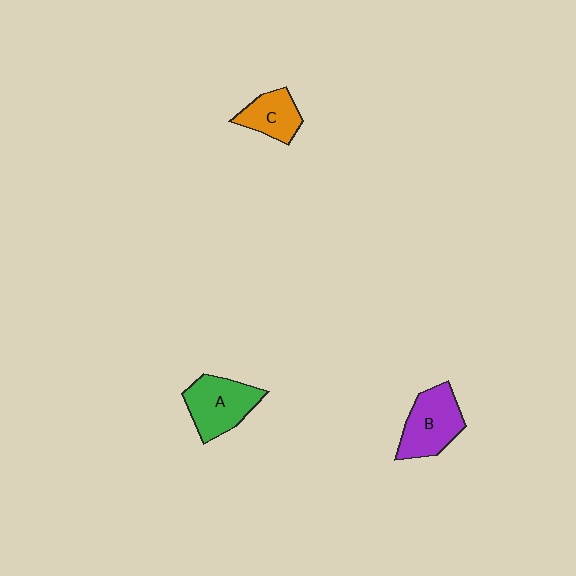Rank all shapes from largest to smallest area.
From largest to smallest: B (purple), A (green), C (orange).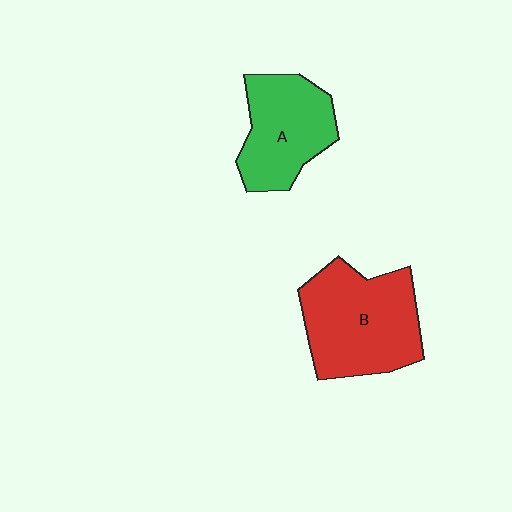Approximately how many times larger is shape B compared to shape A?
Approximately 1.3 times.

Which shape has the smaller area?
Shape A (green).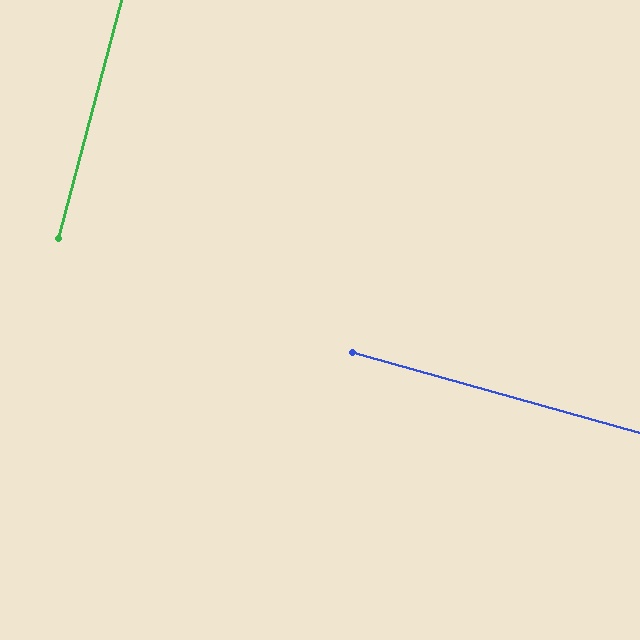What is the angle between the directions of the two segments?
Approximately 89 degrees.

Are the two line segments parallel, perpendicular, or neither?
Perpendicular — they meet at approximately 89°.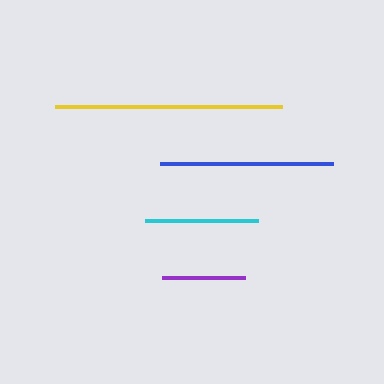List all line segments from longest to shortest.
From longest to shortest: yellow, blue, cyan, purple.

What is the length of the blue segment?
The blue segment is approximately 173 pixels long.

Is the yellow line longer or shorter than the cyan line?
The yellow line is longer than the cyan line.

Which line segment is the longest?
The yellow line is the longest at approximately 228 pixels.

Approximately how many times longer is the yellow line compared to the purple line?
The yellow line is approximately 2.8 times the length of the purple line.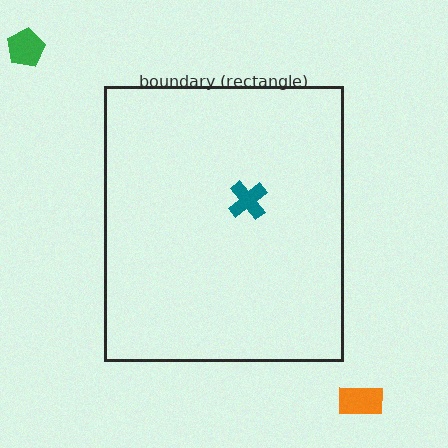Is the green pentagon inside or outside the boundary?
Outside.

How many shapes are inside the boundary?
1 inside, 2 outside.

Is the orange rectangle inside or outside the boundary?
Outside.